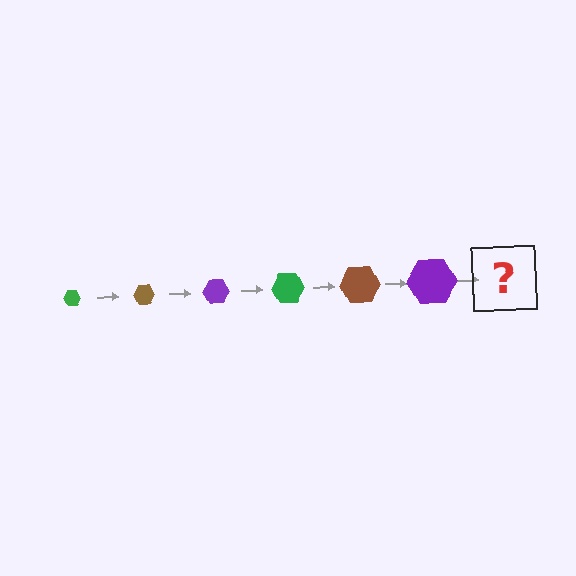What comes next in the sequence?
The next element should be a green hexagon, larger than the previous one.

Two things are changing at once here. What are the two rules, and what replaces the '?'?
The two rules are that the hexagon grows larger each step and the color cycles through green, brown, and purple. The '?' should be a green hexagon, larger than the previous one.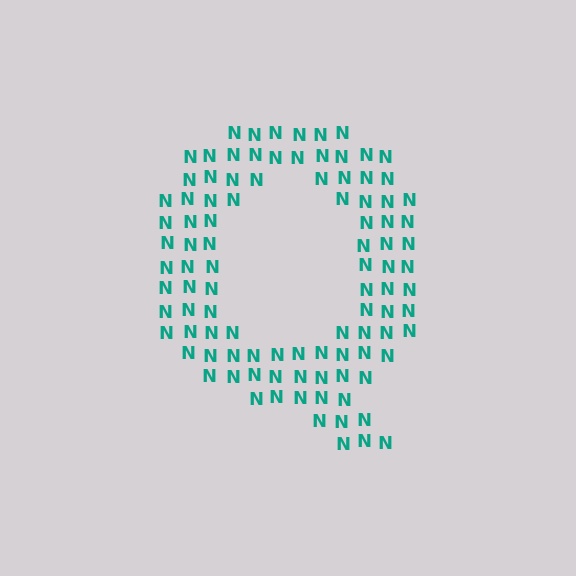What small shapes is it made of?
It is made of small letter N's.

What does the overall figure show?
The overall figure shows the letter Q.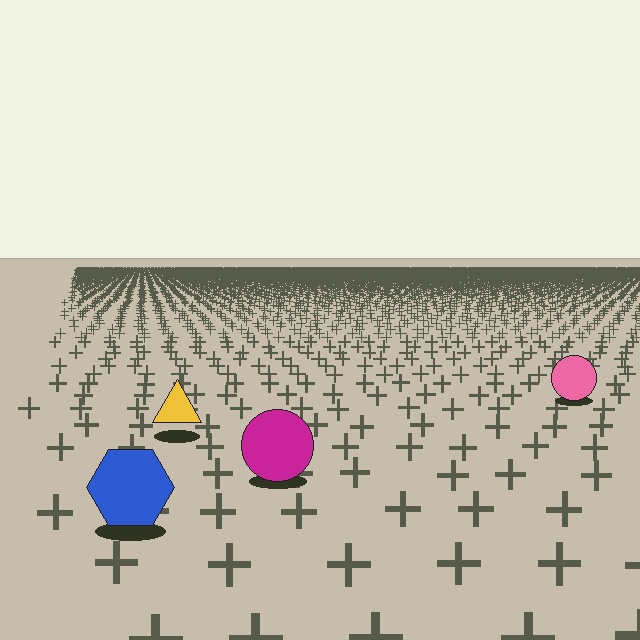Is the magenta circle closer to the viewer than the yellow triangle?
Yes. The magenta circle is closer — you can tell from the texture gradient: the ground texture is coarser near it.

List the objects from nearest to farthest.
From nearest to farthest: the blue hexagon, the magenta circle, the yellow triangle, the pink circle.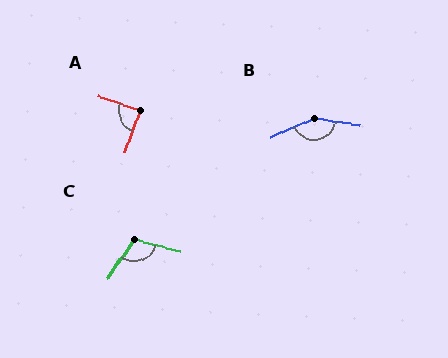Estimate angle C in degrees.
Approximately 111 degrees.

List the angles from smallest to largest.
A (89°), C (111°), B (147°).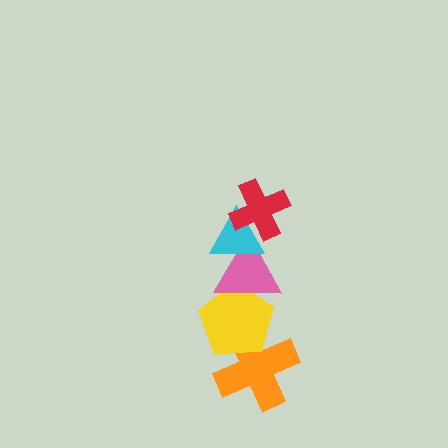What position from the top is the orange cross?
The orange cross is 5th from the top.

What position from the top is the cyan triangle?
The cyan triangle is 2nd from the top.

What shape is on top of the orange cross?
The yellow pentagon is on top of the orange cross.